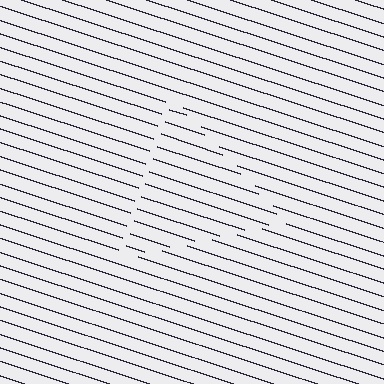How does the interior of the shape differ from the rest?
The interior of the shape contains the same grating, shifted by half a period — the contour is defined by the phase discontinuity where line-ends from the inner and outer gratings abut.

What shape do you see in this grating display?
An illusory triangle. The interior of the shape contains the same grating, shifted by half a period — the contour is defined by the phase discontinuity where line-ends from the inner and outer gratings abut.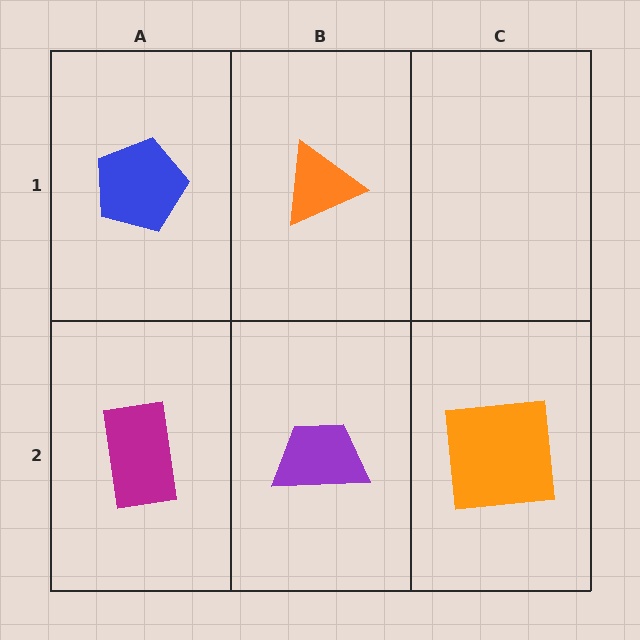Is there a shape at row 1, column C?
No, that cell is empty.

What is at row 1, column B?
An orange triangle.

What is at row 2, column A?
A magenta rectangle.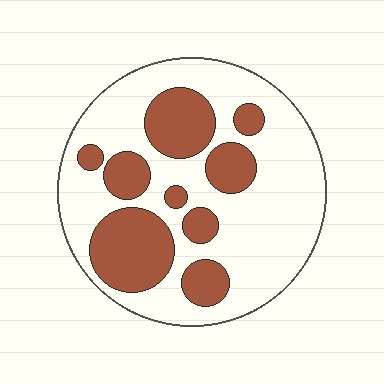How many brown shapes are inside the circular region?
9.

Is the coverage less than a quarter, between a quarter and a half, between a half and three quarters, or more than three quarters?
Between a quarter and a half.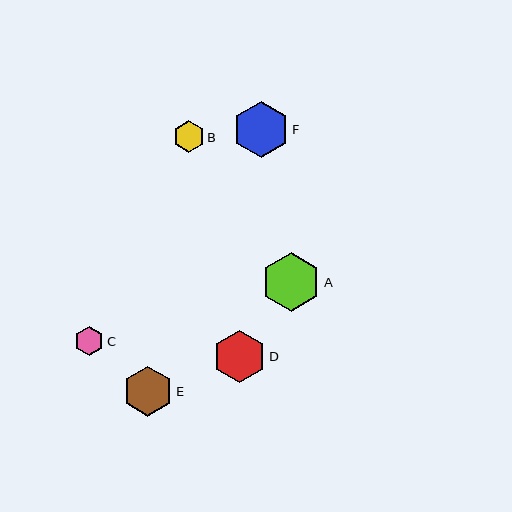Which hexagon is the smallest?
Hexagon C is the smallest with a size of approximately 29 pixels.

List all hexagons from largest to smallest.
From largest to smallest: A, F, D, E, B, C.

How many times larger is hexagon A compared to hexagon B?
Hexagon A is approximately 1.9 times the size of hexagon B.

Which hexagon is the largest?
Hexagon A is the largest with a size of approximately 59 pixels.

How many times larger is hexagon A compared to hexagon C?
Hexagon A is approximately 2.0 times the size of hexagon C.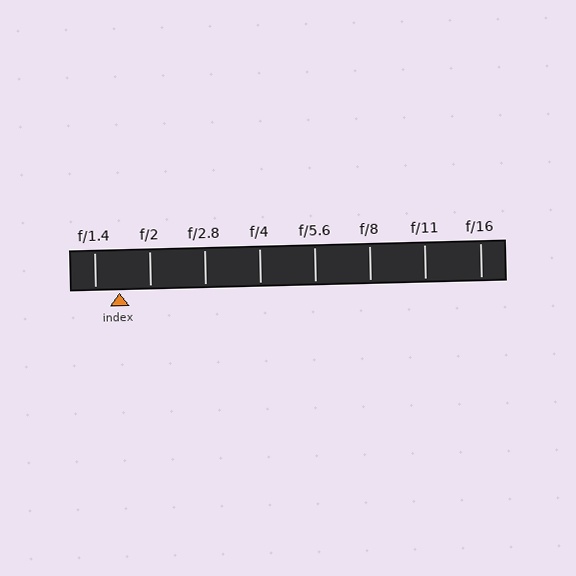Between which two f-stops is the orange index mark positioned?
The index mark is between f/1.4 and f/2.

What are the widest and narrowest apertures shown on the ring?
The widest aperture shown is f/1.4 and the narrowest is f/16.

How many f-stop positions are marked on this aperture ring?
There are 8 f-stop positions marked.